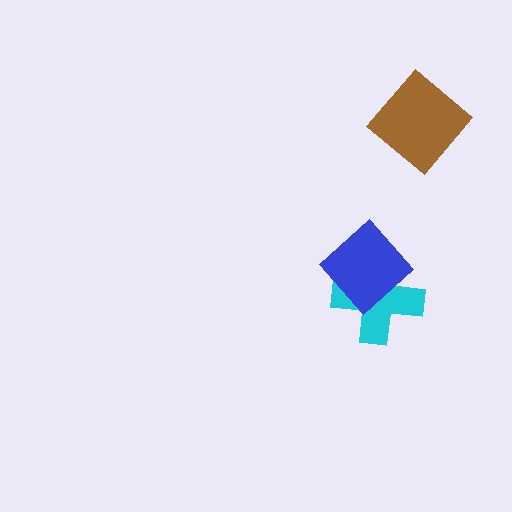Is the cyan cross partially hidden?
Yes, it is partially covered by another shape.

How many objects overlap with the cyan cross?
1 object overlaps with the cyan cross.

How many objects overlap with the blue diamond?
1 object overlaps with the blue diamond.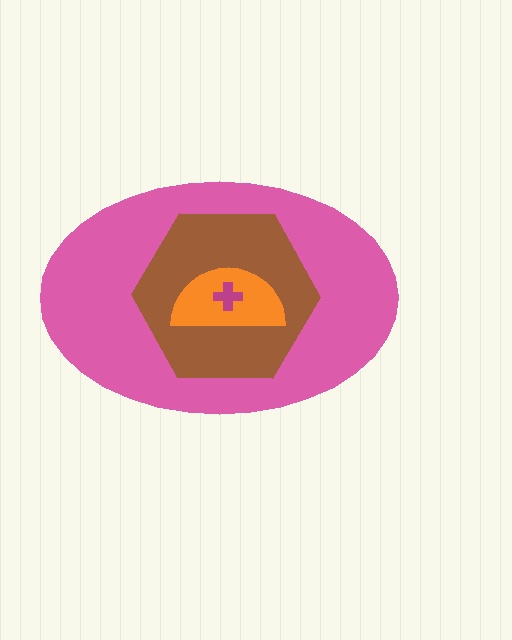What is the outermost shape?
The pink ellipse.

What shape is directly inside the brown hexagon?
The orange semicircle.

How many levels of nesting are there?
4.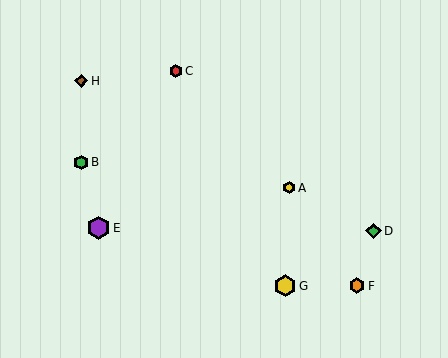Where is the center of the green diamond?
The center of the green diamond is at (373, 231).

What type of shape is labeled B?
Shape B is a green hexagon.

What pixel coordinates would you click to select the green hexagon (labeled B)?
Click at (81, 162) to select the green hexagon B.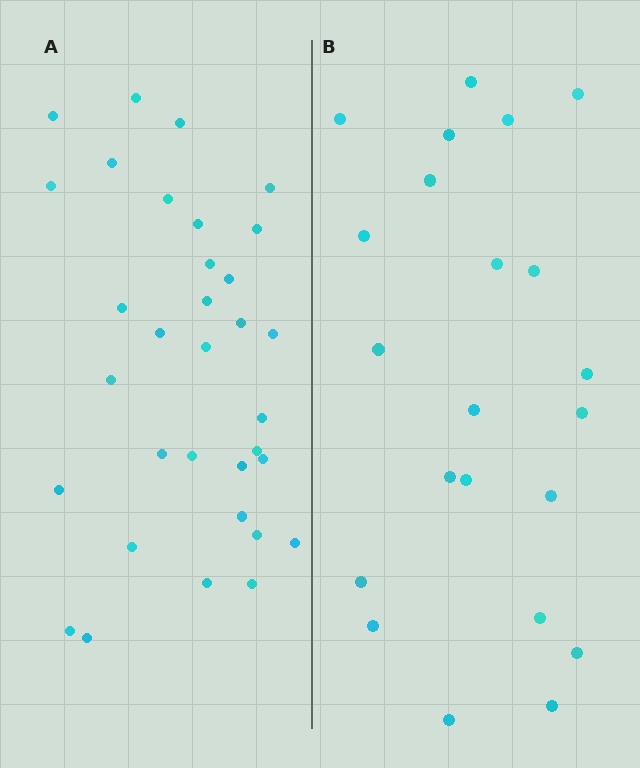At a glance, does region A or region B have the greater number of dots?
Region A (the left region) has more dots.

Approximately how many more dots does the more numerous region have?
Region A has roughly 12 or so more dots than region B.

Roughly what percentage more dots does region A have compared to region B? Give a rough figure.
About 50% more.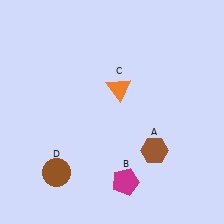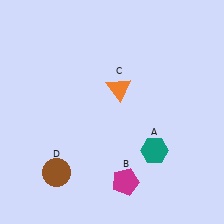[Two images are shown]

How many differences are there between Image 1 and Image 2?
There is 1 difference between the two images.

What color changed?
The hexagon (A) changed from brown in Image 1 to teal in Image 2.